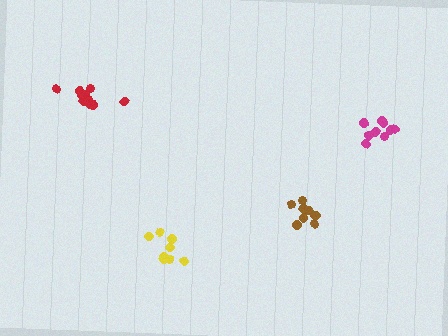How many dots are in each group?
Group 1: 9 dots, Group 2: 8 dots, Group 3: 9 dots, Group 4: 11 dots (37 total).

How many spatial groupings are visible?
There are 4 spatial groupings.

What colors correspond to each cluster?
The clusters are colored: magenta, yellow, brown, red.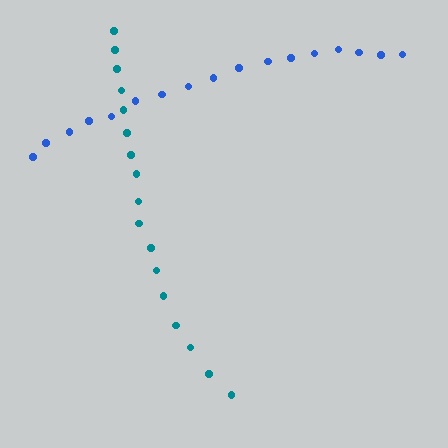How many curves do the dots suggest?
There are 2 distinct paths.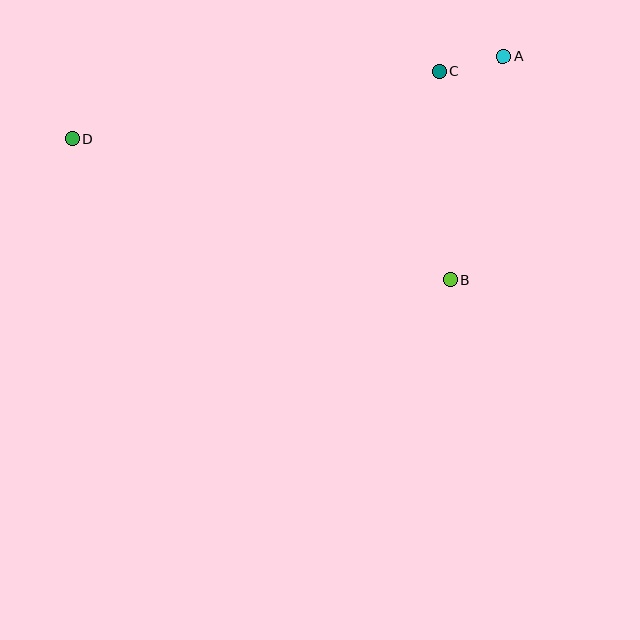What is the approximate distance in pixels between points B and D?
The distance between B and D is approximately 403 pixels.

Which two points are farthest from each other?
Points A and D are farthest from each other.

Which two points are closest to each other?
Points A and C are closest to each other.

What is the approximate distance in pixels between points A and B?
The distance between A and B is approximately 230 pixels.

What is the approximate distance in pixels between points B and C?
The distance between B and C is approximately 209 pixels.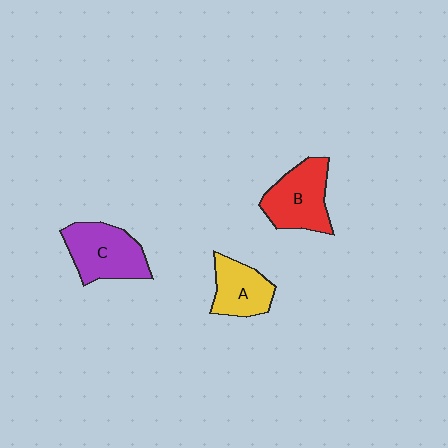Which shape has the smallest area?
Shape A (yellow).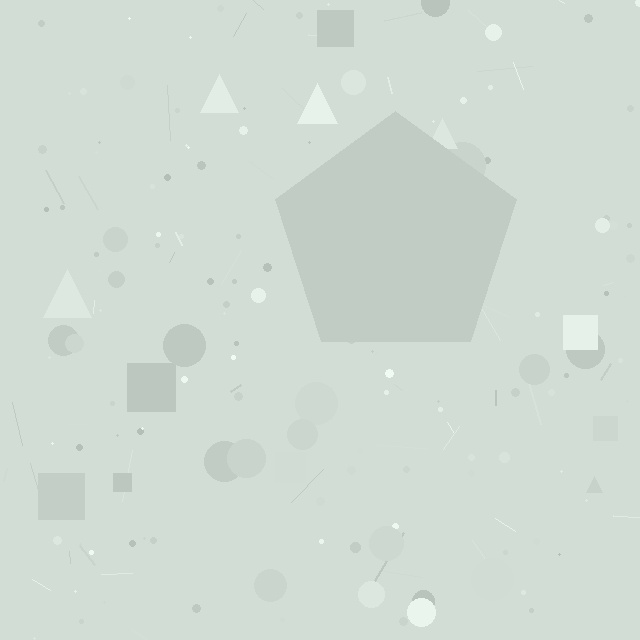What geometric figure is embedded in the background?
A pentagon is embedded in the background.